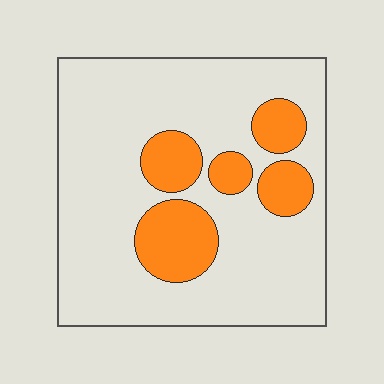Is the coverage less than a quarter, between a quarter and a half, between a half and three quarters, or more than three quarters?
Less than a quarter.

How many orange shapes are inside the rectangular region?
5.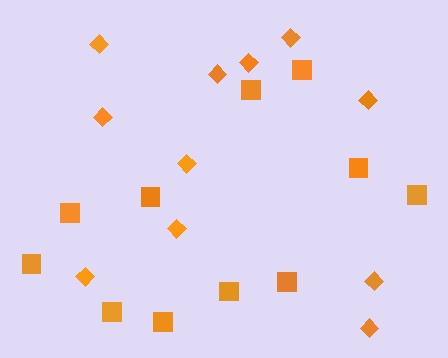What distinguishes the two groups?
There are 2 groups: one group of diamonds (11) and one group of squares (11).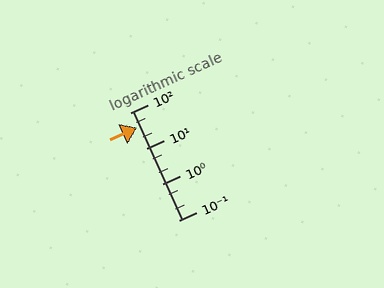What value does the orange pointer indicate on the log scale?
The pointer indicates approximately 37.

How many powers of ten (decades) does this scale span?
The scale spans 3 decades, from 0.1 to 100.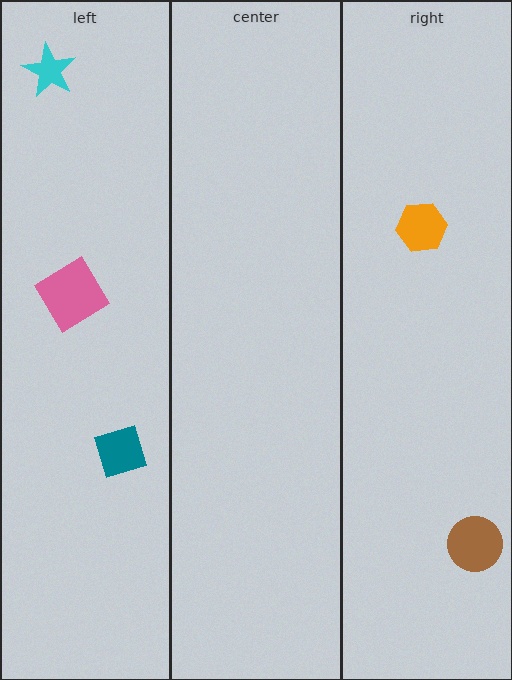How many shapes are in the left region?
3.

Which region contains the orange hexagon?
The right region.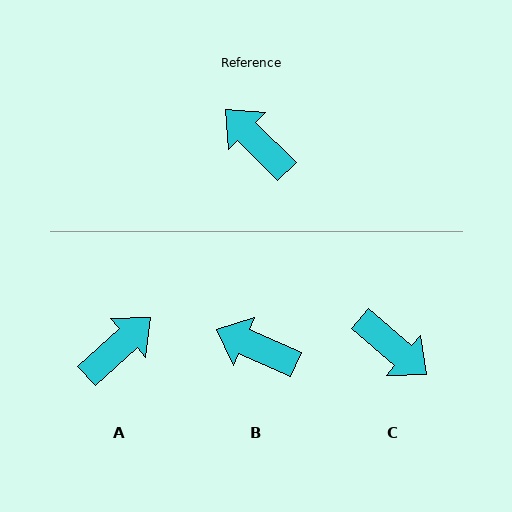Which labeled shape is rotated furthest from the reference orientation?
C, about 175 degrees away.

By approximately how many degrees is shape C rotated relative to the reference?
Approximately 175 degrees clockwise.